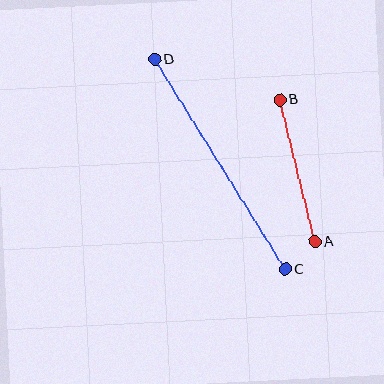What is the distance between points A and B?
The distance is approximately 146 pixels.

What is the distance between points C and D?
The distance is approximately 247 pixels.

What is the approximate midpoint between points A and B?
The midpoint is at approximately (297, 171) pixels.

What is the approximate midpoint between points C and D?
The midpoint is at approximately (220, 164) pixels.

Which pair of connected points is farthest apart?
Points C and D are farthest apart.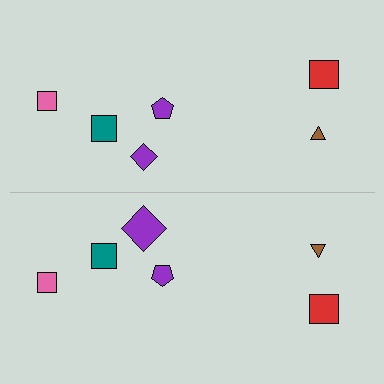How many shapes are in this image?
There are 12 shapes in this image.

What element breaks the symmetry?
The purple diamond on the bottom side has a different size than its mirror counterpart.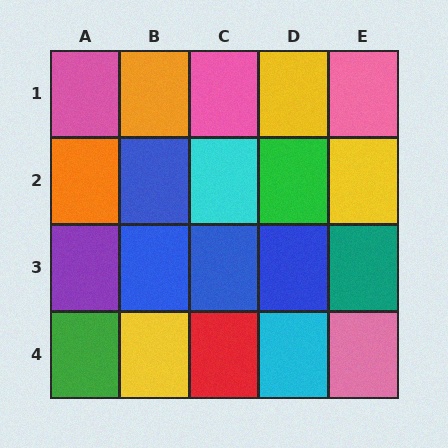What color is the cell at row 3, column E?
Teal.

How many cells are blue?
4 cells are blue.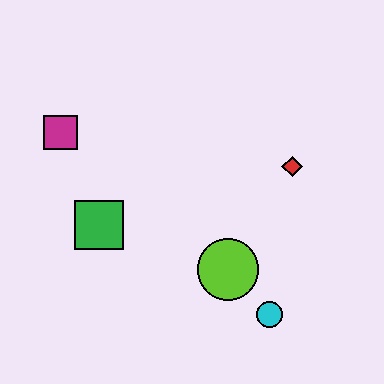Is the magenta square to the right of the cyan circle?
No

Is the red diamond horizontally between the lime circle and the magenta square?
No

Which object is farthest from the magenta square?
The cyan circle is farthest from the magenta square.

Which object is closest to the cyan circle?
The lime circle is closest to the cyan circle.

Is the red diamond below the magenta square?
Yes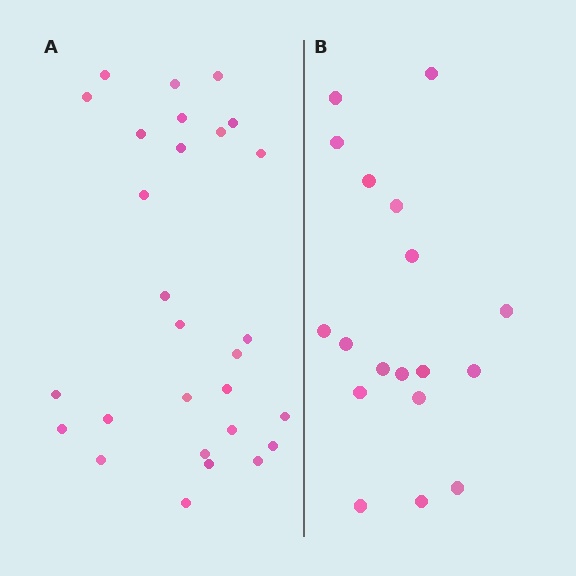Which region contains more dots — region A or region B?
Region A (the left region) has more dots.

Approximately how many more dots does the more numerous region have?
Region A has roughly 10 or so more dots than region B.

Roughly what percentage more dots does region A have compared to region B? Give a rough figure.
About 55% more.